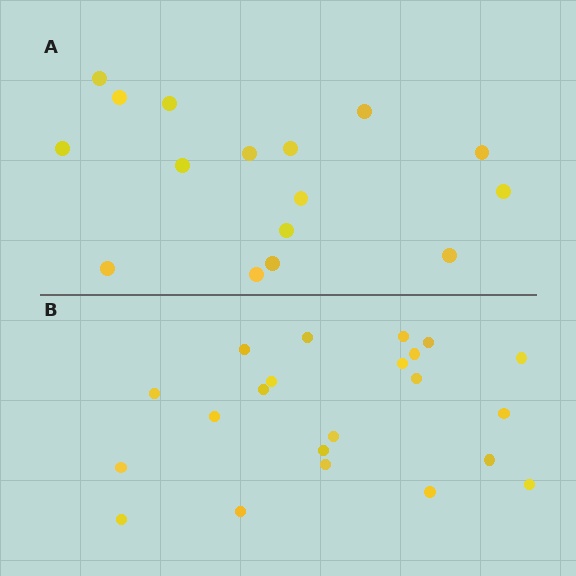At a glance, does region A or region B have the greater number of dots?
Region B (the bottom region) has more dots.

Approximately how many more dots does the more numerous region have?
Region B has about 6 more dots than region A.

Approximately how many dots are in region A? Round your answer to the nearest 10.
About 20 dots. (The exact count is 16, which rounds to 20.)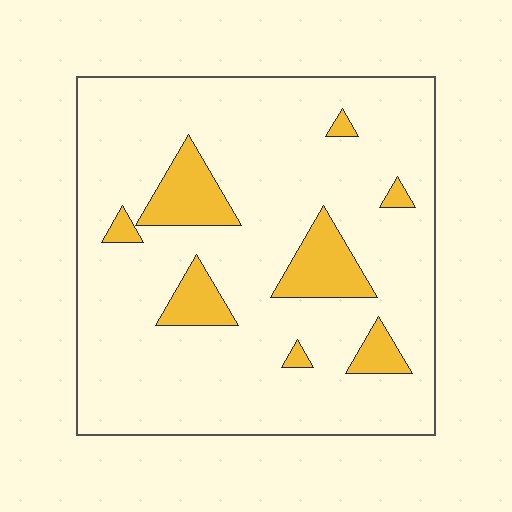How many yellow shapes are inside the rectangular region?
8.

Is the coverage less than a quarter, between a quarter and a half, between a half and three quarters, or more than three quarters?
Less than a quarter.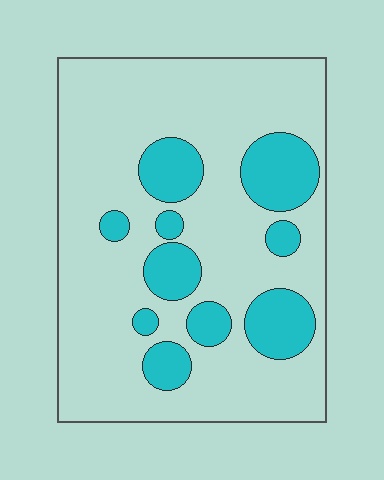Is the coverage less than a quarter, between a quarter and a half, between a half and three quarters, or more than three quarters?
Less than a quarter.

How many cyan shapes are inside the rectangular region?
10.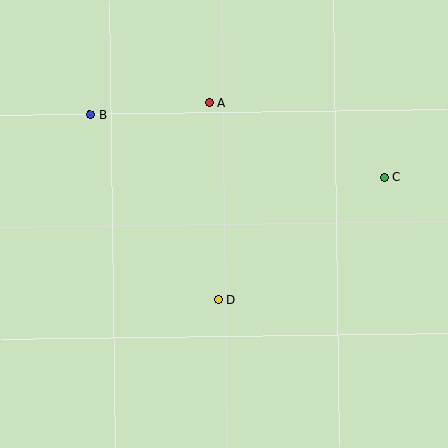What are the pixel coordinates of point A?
Point A is at (210, 103).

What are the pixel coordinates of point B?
Point B is at (90, 115).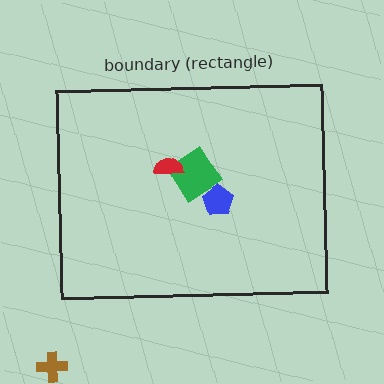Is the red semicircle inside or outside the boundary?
Inside.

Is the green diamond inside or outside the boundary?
Inside.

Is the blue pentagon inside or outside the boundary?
Inside.